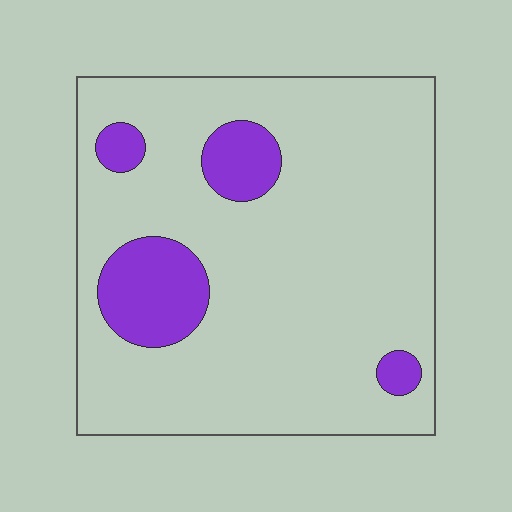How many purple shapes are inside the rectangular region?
4.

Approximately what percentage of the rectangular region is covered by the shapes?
Approximately 15%.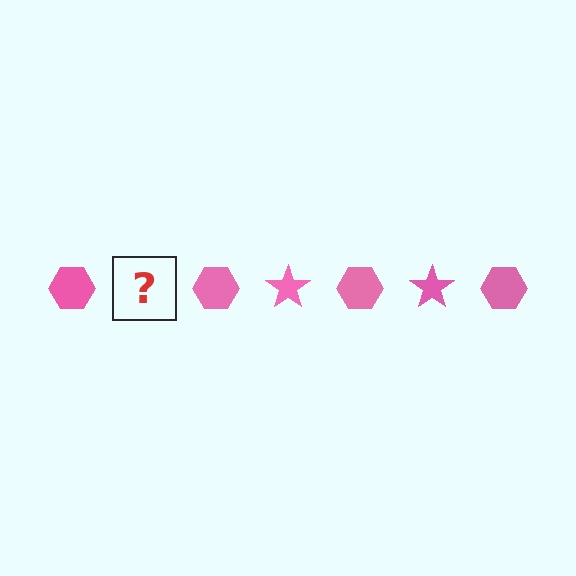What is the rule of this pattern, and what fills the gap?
The rule is that the pattern cycles through hexagon, star shapes in pink. The gap should be filled with a pink star.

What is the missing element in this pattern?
The missing element is a pink star.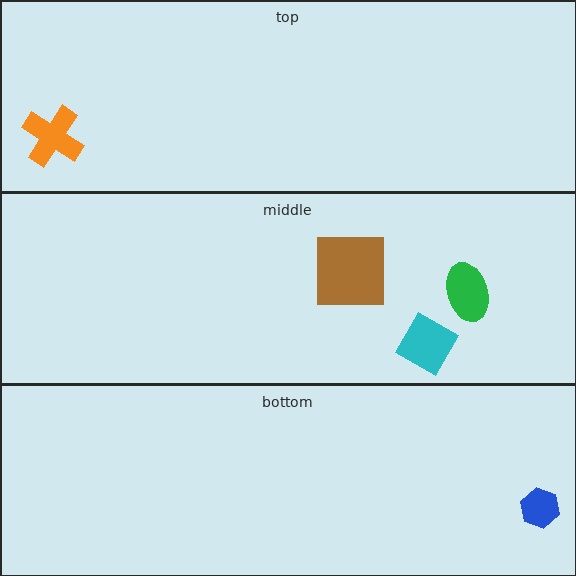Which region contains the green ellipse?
The middle region.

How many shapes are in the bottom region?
1.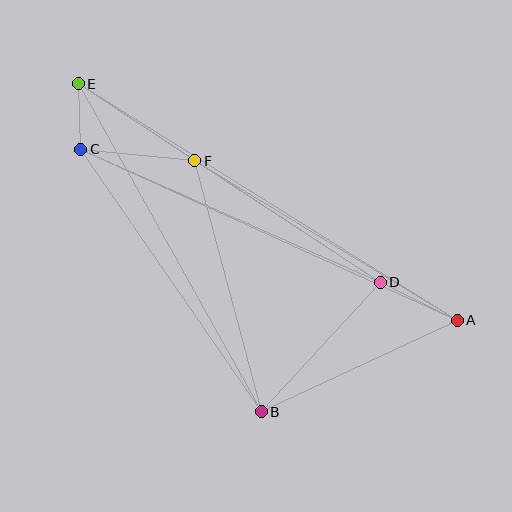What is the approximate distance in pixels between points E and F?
The distance between E and F is approximately 140 pixels.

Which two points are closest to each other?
Points C and E are closest to each other.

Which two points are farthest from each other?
Points A and E are farthest from each other.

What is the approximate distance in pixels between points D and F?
The distance between D and F is approximately 222 pixels.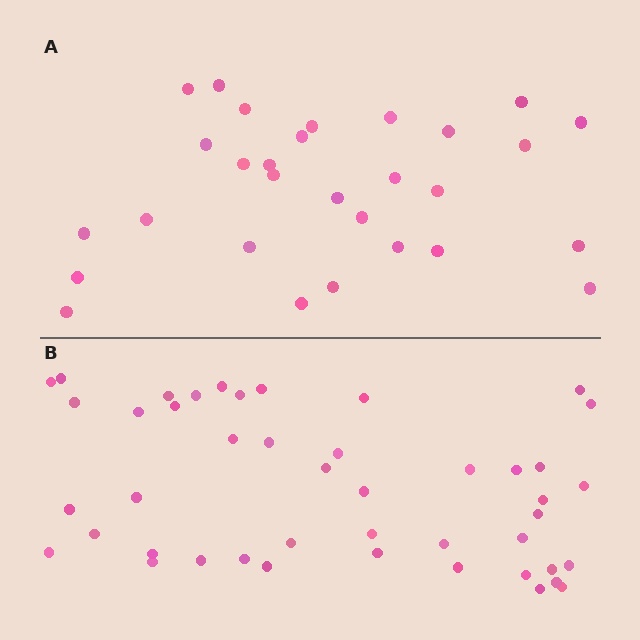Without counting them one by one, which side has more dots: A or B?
Region B (the bottom region) has more dots.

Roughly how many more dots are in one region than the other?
Region B has approximately 15 more dots than region A.